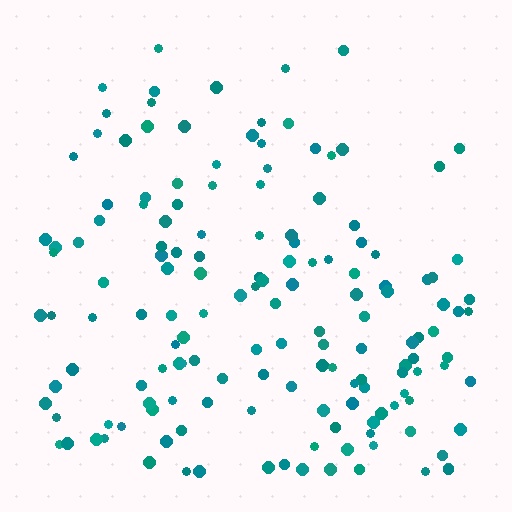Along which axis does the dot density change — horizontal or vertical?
Vertical.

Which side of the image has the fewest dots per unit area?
The top.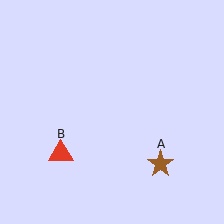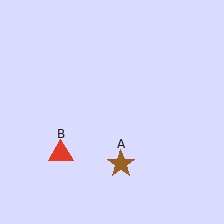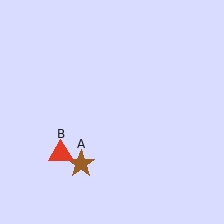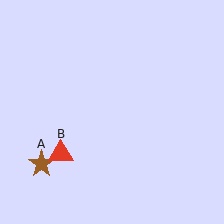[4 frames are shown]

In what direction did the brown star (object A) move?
The brown star (object A) moved left.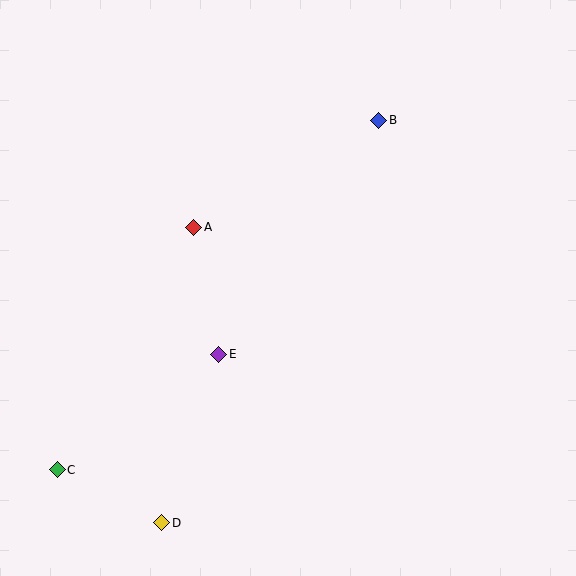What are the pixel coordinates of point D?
Point D is at (162, 523).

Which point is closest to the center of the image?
Point E at (219, 354) is closest to the center.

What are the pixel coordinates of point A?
Point A is at (194, 227).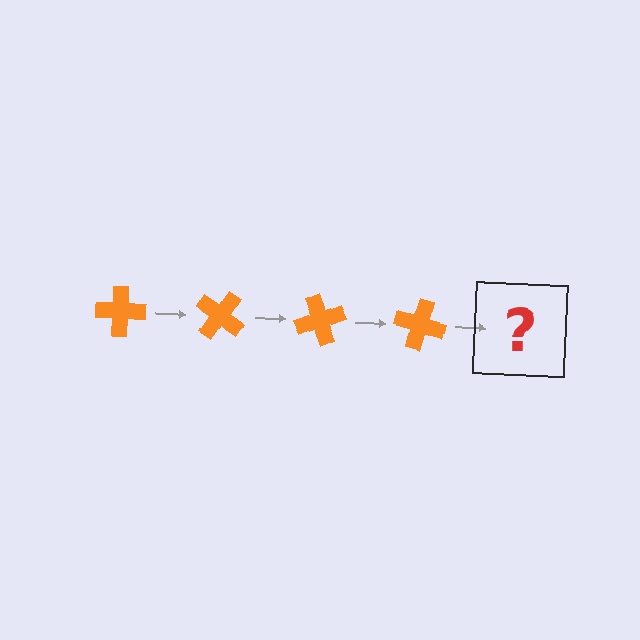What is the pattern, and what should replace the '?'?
The pattern is that the cross rotates 35 degrees each step. The '?' should be an orange cross rotated 140 degrees.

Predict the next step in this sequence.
The next step is an orange cross rotated 140 degrees.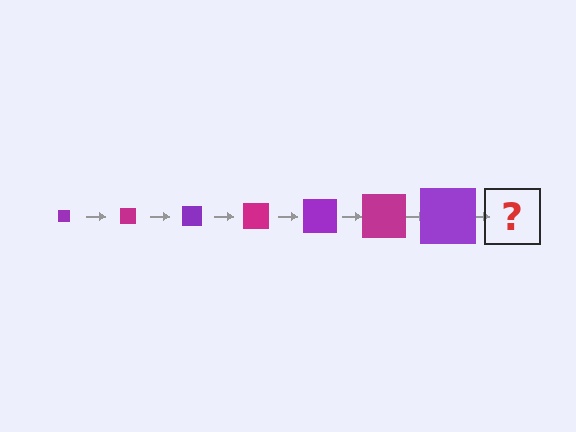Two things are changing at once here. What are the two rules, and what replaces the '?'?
The two rules are that the square grows larger each step and the color cycles through purple and magenta. The '?' should be a magenta square, larger than the previous one.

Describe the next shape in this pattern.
It should be a magenta square, larger than the previous one.